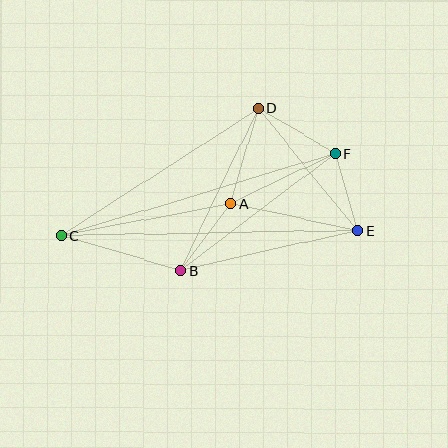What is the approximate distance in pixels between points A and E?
The distance between A and E is approximately 130 pixels.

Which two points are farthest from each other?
Points C and E are farthest from each other.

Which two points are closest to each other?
Points E and F are closest to each other.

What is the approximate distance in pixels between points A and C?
The distance between A and C is approximately 173 pixels.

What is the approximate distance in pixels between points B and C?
The distance between B and C is approximately 124 pixels.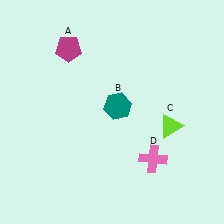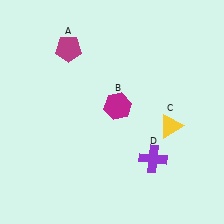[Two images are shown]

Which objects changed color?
B changed from teal to magenta. C changed from lime to yellow. D changed from pink to purple.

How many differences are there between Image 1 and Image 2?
There are 3 differences between the two images.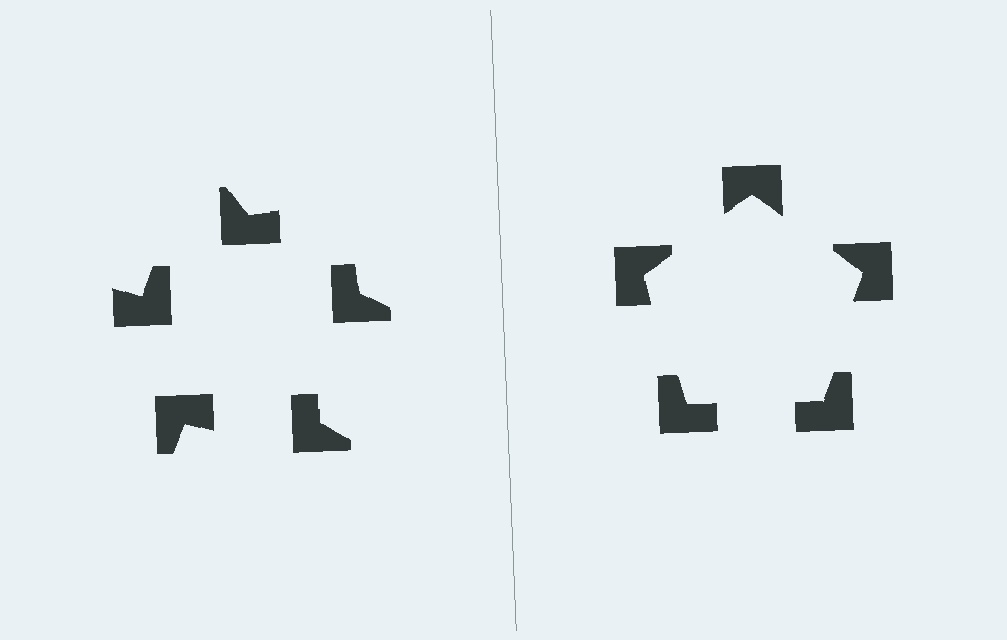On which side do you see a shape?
An illusory pentagon appears on the right side. On the left side the wedge cuts are rotated, so no coherent shape forms.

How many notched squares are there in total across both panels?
10 — 5 on each side.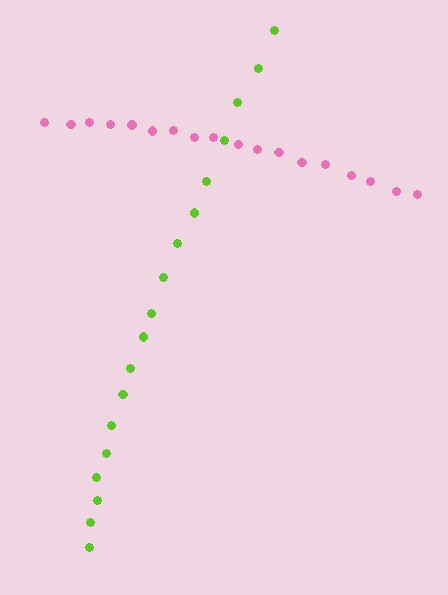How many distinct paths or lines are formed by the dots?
There are 2 distinct paths.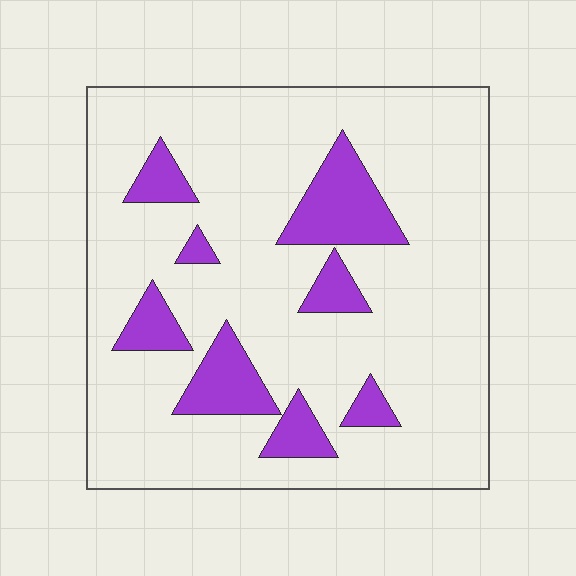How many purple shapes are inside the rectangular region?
8.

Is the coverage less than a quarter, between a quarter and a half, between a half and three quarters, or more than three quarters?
Less than a quarter.